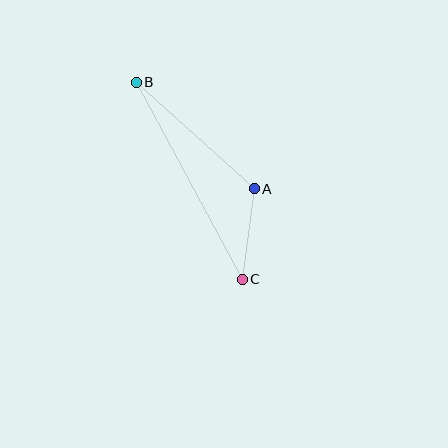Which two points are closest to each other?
Points A and C are closest to each other.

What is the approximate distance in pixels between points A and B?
The distance between A and B is approximately 159 pixels.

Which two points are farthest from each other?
Points B and C are farthest from each other.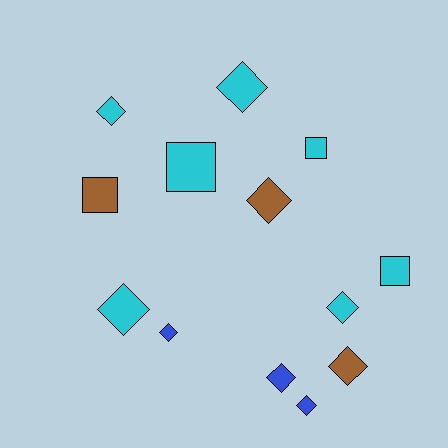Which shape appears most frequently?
Diamond, with 9 objects.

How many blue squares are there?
There are no blue squares.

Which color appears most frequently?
Cyan, with 7 objects.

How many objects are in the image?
There are 13 objects.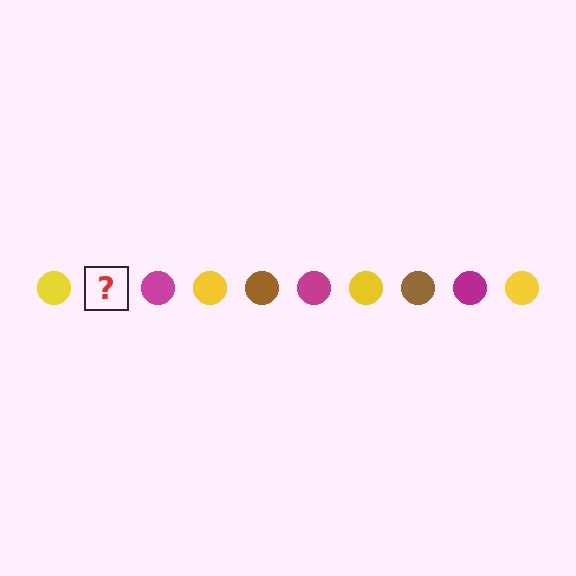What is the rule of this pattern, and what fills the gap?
The rule is that the pattern cycles through yellow, brown, magenta circles. The gap should be filled with a brown circle.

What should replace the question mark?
The question mark should be replaced with a brown circle.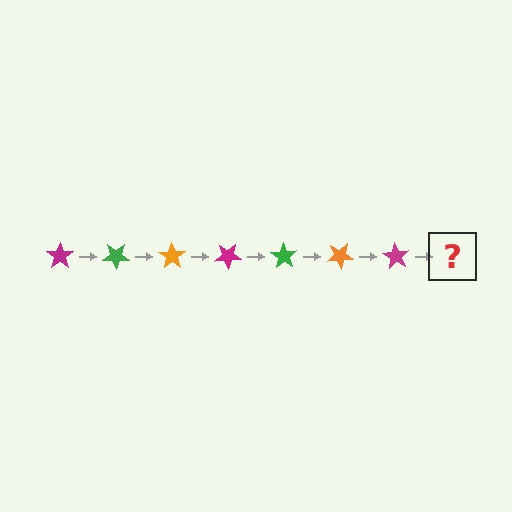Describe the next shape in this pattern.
It should be a green star, rotated 245 degrees from the start.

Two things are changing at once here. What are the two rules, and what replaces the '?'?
The two rules are that it rotates 35 degrees each step and the color cycles through magenta, green, and orange. The '?' should be a green star, rotated 245 degrees from the start.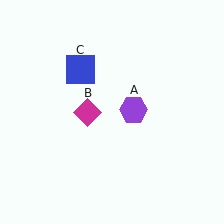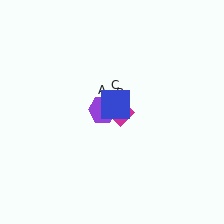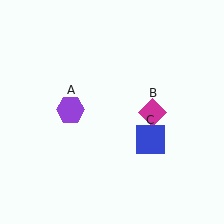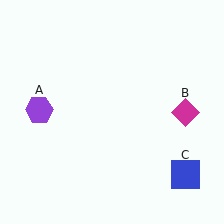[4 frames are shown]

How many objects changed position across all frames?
3 objects changed position: purple hexagon (object A), magenta diamond (object B), blue square (object C).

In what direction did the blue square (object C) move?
The blue square (object C) moved down and to the right.